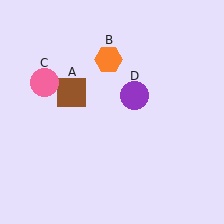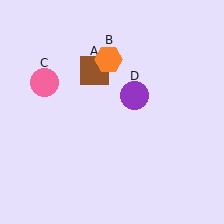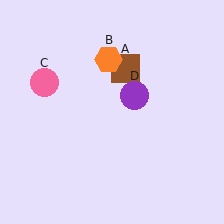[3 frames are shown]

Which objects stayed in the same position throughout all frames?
Orange hexagon (object B) and pink circle (object C) and purple circle (object D) remained stationary.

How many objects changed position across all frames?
1 object changed position: brown square (object A).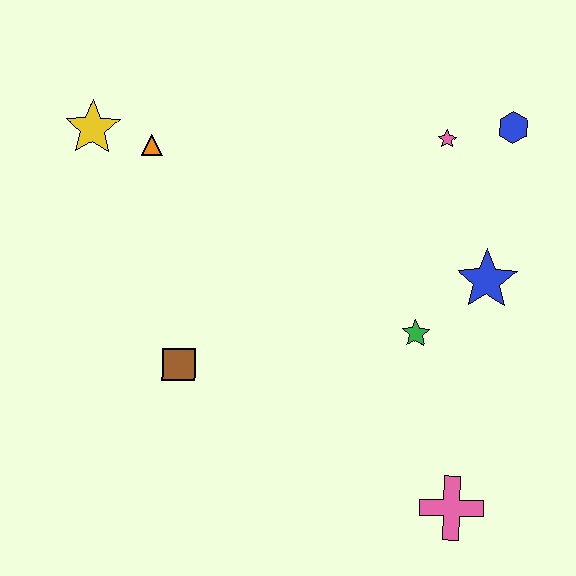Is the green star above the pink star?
No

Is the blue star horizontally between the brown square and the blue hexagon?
Yes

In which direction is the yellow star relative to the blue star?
The yellow star is to the left of the blue star.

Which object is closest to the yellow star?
The orange triangle is closest to the yellow star.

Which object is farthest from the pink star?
The pink cross is farthest from the pink star.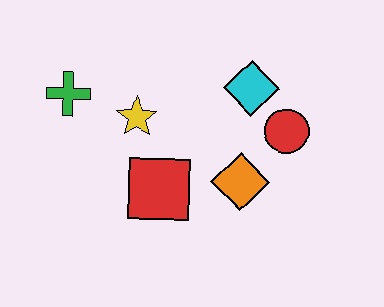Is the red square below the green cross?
Yes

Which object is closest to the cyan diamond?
The red circle is closest to the cyan diamond.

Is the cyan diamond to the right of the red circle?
No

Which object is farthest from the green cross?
The red circle is farthest from the green cross.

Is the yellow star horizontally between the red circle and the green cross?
Yes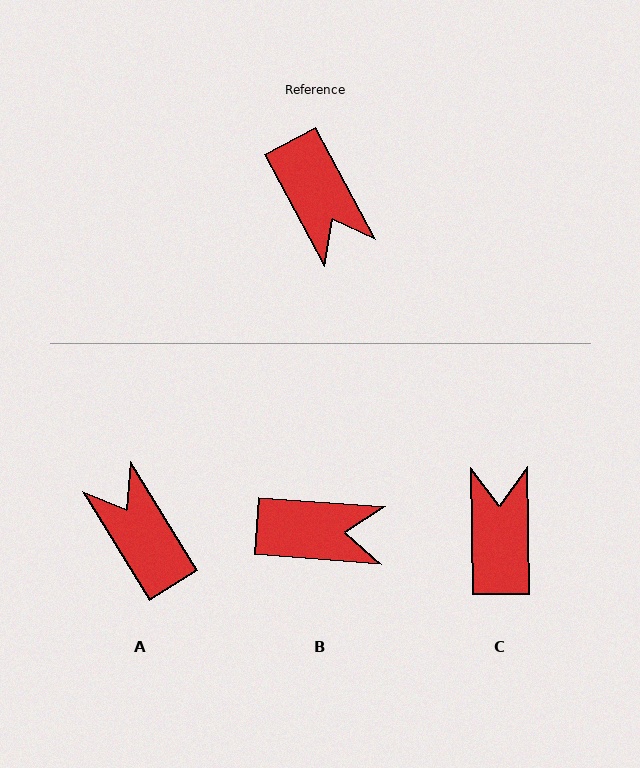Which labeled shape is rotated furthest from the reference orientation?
A, about 177 degrees away.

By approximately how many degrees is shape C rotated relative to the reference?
Approximately 152 degrees counter-clockwise.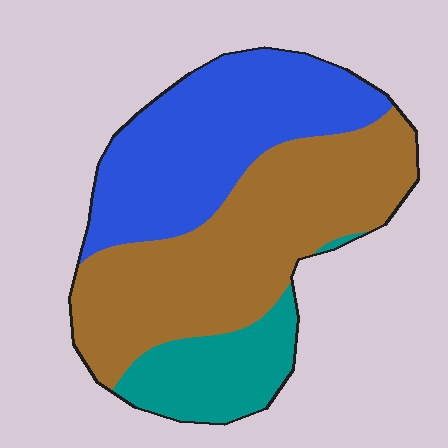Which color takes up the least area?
Teal, at roughly 15%.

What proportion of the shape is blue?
Blue covers 36% of the shape.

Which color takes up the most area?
Brown, at roughly 45%.